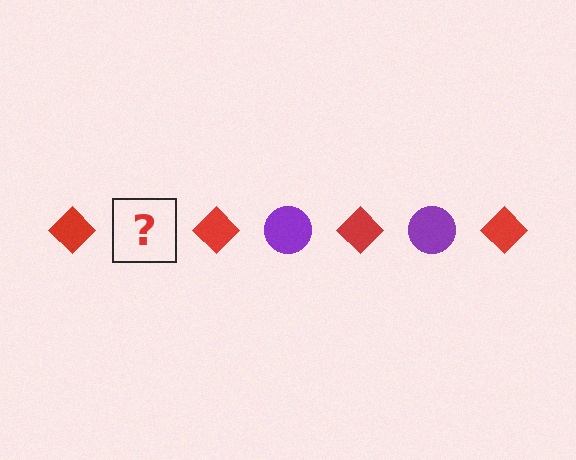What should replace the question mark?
The question mark should be replaced with a purple circle.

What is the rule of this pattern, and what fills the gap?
The rule is that the pattern alternates between red diamond and purple circle. The gap should be filled with a purple circle.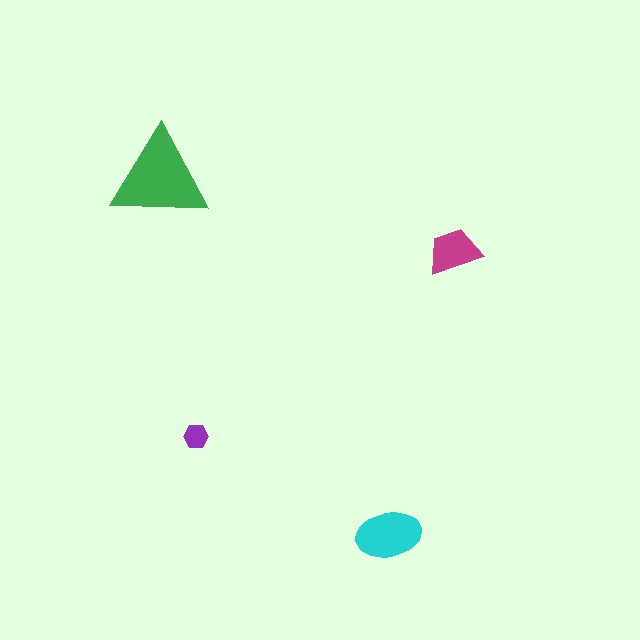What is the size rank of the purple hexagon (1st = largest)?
4th.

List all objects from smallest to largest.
The purple hexagon, the magenta trapezoid, the cyan ellipse, the green triangle.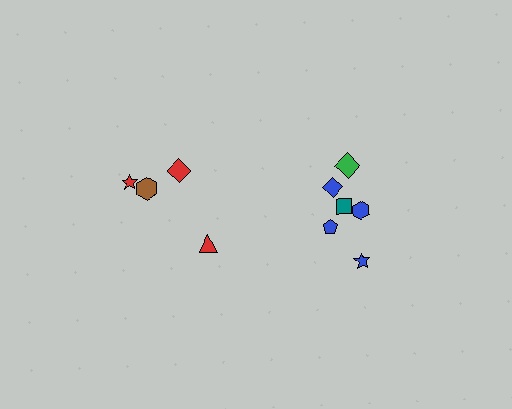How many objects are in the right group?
There are 6 objects.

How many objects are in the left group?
There are 4 objects.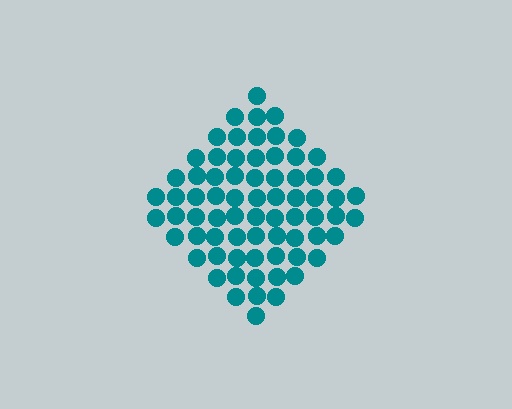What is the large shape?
The large shape is a diamond.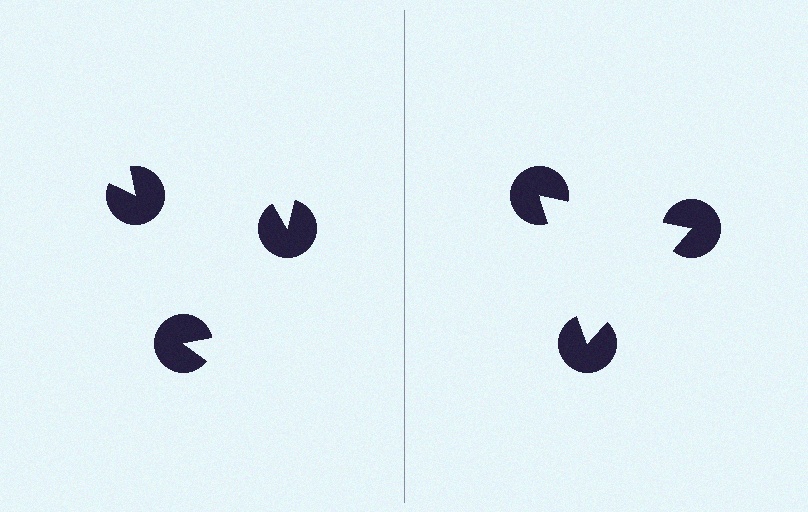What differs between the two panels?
The pac-man discs are positioned identically on both sides; only the wedge orientations differ. On the right they align to a triangle; on the left they are misaligned.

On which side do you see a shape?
An illusory triangle appears on the right side. On the left side the wedge cuts are rotated, so no coherent shape forms.